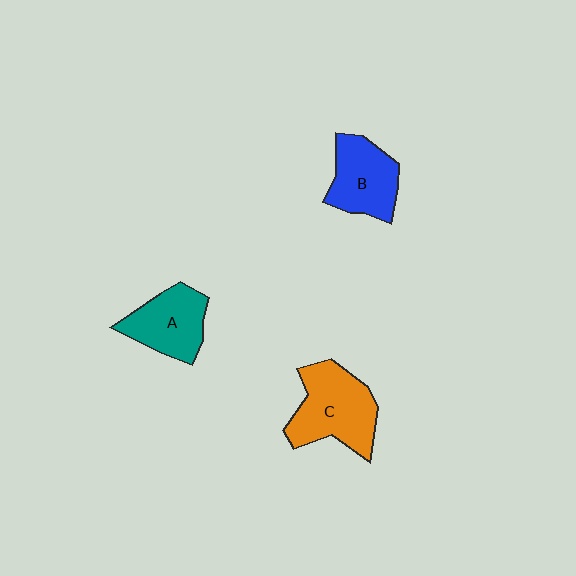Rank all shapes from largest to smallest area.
From largest to smallest: C (orange), B (blue), A (teal).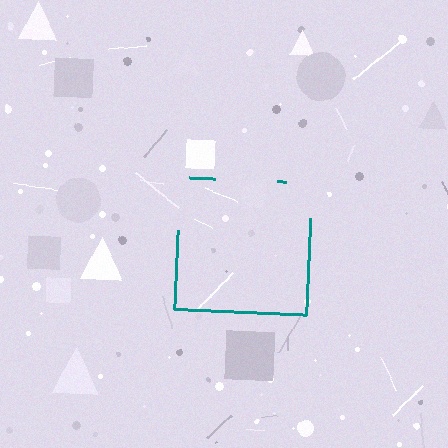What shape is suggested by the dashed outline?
The dashed outline suggests a square.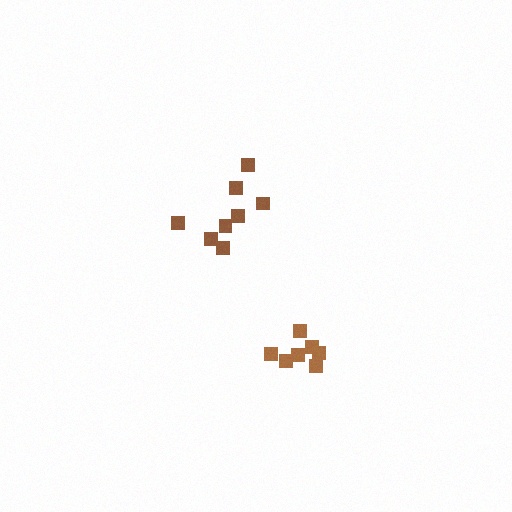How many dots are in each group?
Group 1: 8 dots, Group 2: 7 dots (15 total).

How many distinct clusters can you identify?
There are 2 distinct clusters.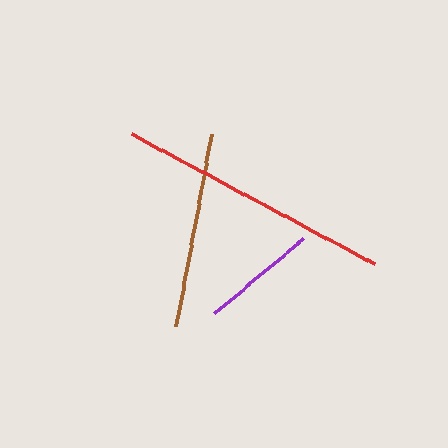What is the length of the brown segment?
The brown segment is approximately 195 pixels long.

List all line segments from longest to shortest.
From longest to shortest: red, brown, purple.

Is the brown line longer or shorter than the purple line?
The brown line is longer than the purple line.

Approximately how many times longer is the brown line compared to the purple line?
The brown line is approximately 1.7 times the length of the purple line.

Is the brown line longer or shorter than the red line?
The red line is longer than the brown line.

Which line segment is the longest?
The red line is the longest at approximately 276 pixels.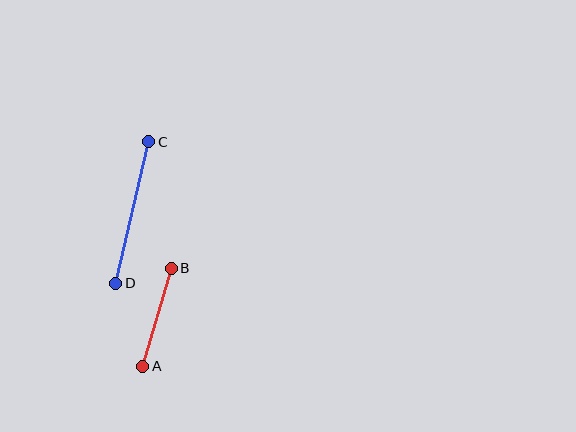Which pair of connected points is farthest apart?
Points C and D are farthest apart.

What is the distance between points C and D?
The distance is approximately 145 pixels.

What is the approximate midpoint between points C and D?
The midpoint is at approximately (132, 212) pixels.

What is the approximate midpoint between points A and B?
The midpoint is at approximately (157, 317) pixels.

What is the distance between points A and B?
The distance is approximately 102 pixels.